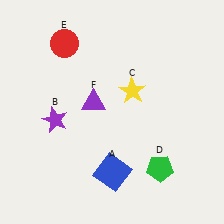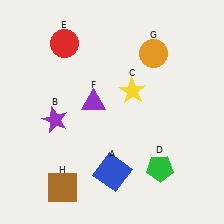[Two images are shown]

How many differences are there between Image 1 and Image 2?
There are 2 differences between the two images.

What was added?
An orange circle (G), a brown square (H) were added in Image 2.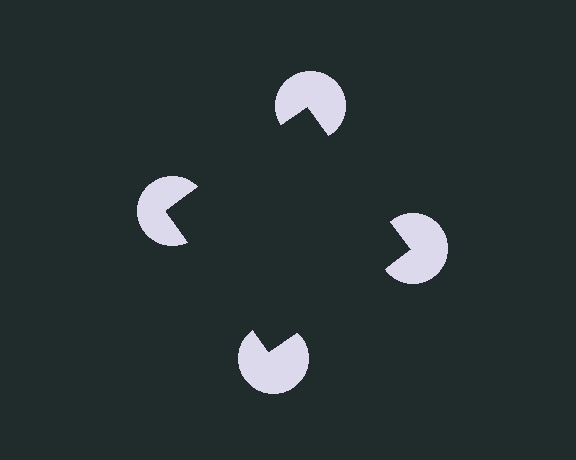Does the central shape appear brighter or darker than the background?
It typically appears slightly darker than the background, even though no actual brightness change is drawn.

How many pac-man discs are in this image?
There are 4 — one at each vertex of the illusory square.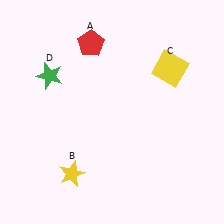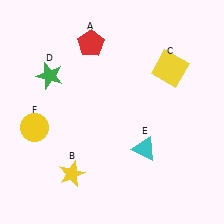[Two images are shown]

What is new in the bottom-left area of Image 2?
A yellow circle (F) was added in the bottom-left area of Image 2.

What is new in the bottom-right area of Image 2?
A cyan triangle (E) was added in the bottom-right area of Image 2.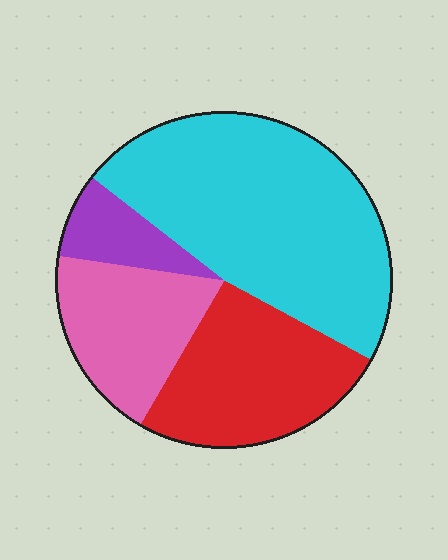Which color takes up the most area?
Cyan, at roughly 45%.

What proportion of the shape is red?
Red takes up between a quarter and a half of the shape.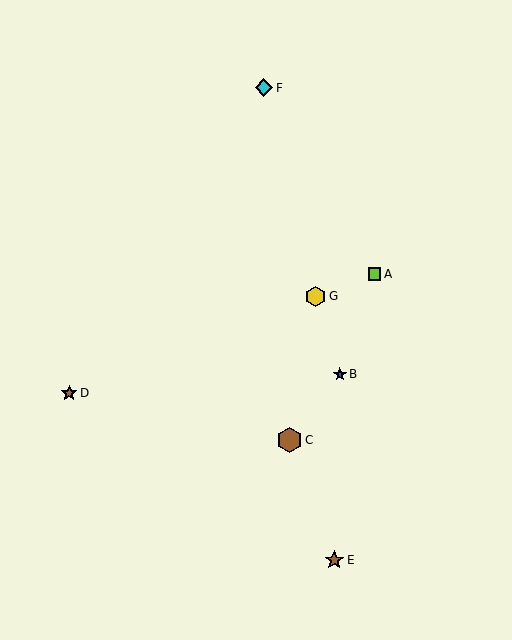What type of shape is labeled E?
Shape E is a brown star.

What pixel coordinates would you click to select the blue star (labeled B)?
Click at (340, 374) to select the blue star B.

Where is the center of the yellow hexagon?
The center of the yellow hexagon is at (316, 296).